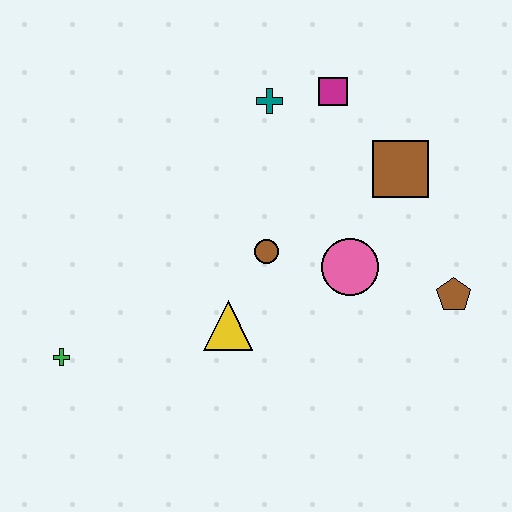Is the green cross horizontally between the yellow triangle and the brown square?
No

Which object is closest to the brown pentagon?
The pink circle is closest to the brown pentagon.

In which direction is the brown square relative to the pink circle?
The brown square is above the pink circle.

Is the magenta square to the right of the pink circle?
No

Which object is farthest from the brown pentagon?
The green cross is farthest from the brown pentagon.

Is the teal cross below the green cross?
No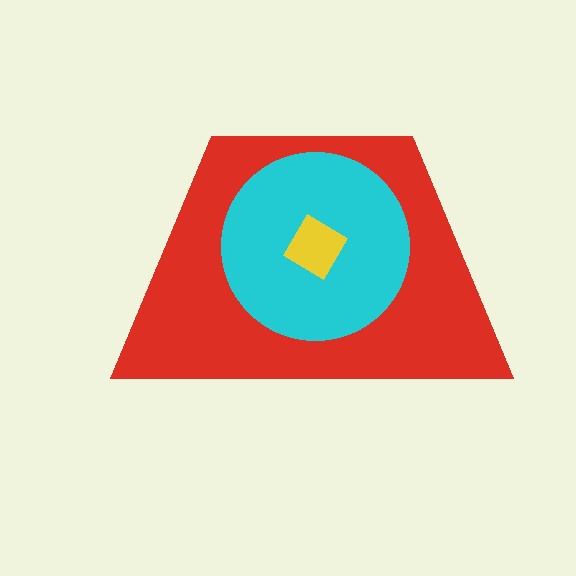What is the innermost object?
The yellow diamond.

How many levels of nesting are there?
3.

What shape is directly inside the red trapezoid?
The cyan circle.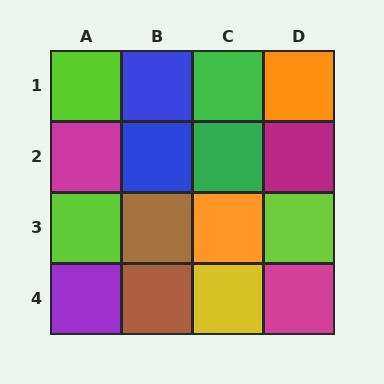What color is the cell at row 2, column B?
Blue.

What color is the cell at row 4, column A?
Purple.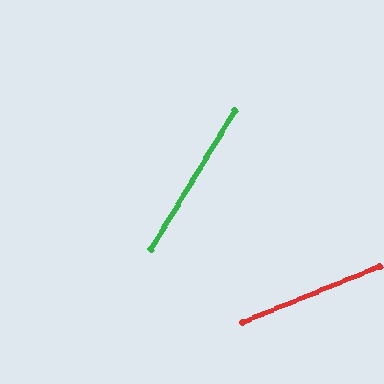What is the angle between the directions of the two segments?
Approximately 37 degrees.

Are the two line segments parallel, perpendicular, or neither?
Neither parallel nor perpendicular — they differ by about 37°.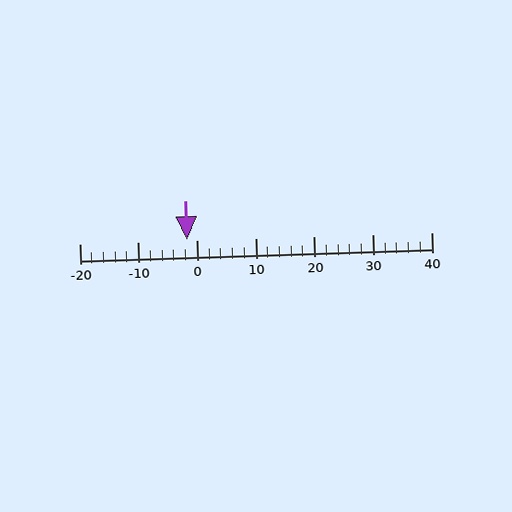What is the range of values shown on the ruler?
The ruler shows values from -20 to 40.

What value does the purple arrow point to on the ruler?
The purple arrow points to approximately -2.